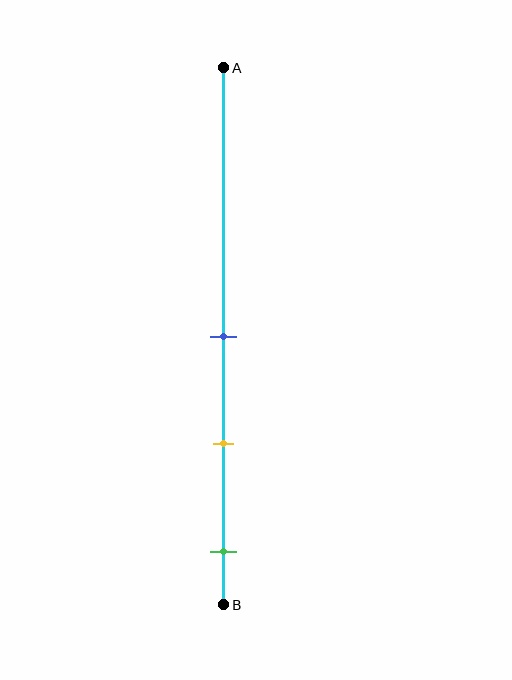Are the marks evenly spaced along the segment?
Yes, the marks are approximately evenly spaced.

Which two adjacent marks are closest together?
The blue and yellow marks are the closest adjacent pair.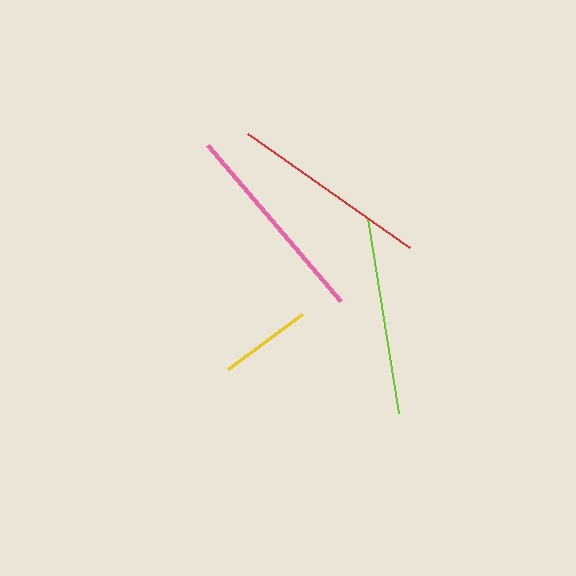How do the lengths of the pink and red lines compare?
The pink and red lines are approximately the same length.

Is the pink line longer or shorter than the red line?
The pink line is longer than the red line.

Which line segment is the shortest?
The yellow line is the shortest at approximately 92 pixels.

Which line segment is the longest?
The pink line is the longest at approximately 205 pixels.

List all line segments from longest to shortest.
From longest to shortest: pink, red, lime, yellow.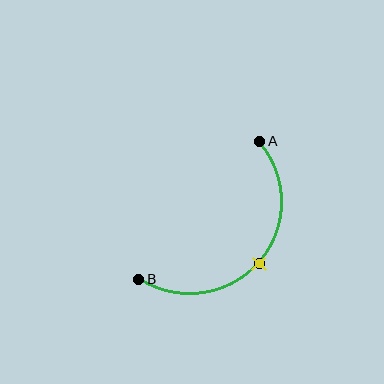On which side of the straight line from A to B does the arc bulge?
The arc bulges below and to the right of the straight line connecting A and B.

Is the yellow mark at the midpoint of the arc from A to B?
Yes. The yellow mark lies on the arc at equal arc-length from both A and B — it is the arc midpoint.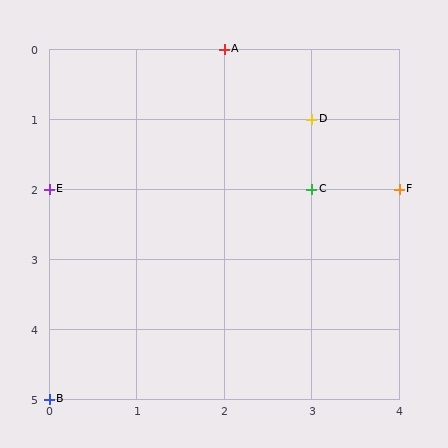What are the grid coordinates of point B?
Point B is at grid coordinates (0, 5).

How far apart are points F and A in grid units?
Points F and A are 2 columns and 2 rows apart (about 2.8 grid units diagonally).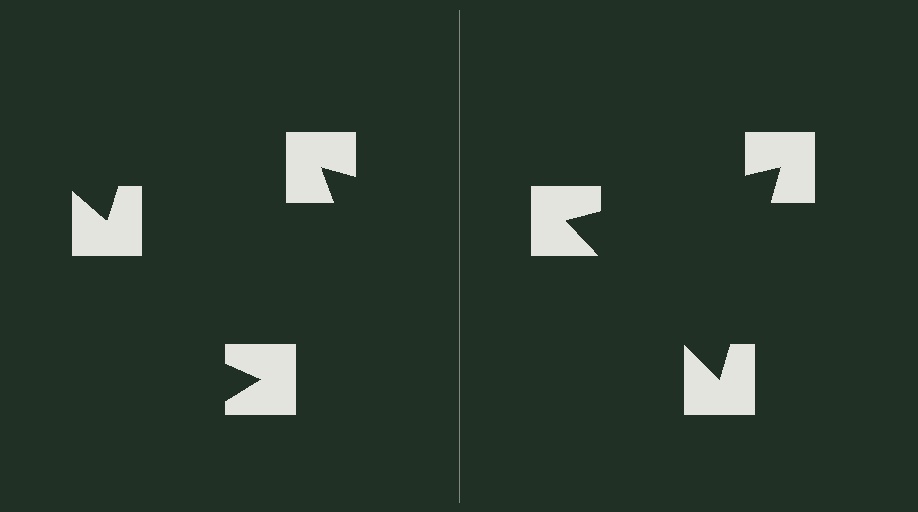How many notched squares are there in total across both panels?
6 — 3 on each side.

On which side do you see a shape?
An illusory triangle appears on the right side. On the left side the wedge cuts are rotated, so no coherent shape forms.